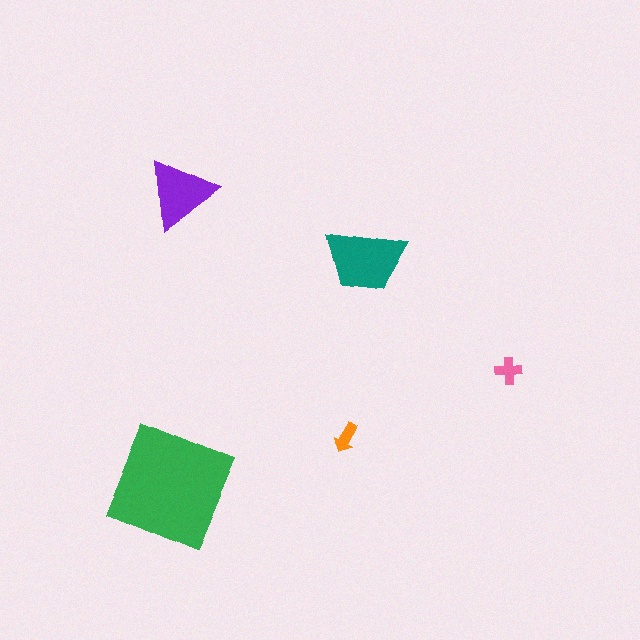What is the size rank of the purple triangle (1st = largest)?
3rd.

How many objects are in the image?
There are 5 objects in the image.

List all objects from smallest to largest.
The orange arrow, the pink cross, the purple triangle, the teal trapezoid, the green square.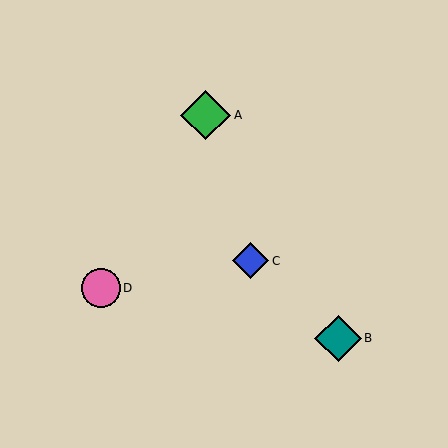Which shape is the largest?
The green diamond (labeled A) is the largest.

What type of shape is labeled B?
Shape B is a teal diamond.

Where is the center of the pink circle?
The center of the pink circle is at (101, 288).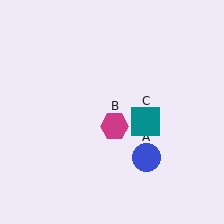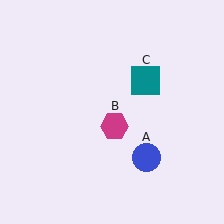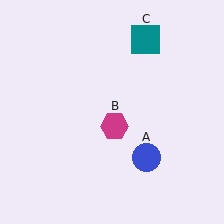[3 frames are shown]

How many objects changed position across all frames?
1 object changed position: teal square (object C).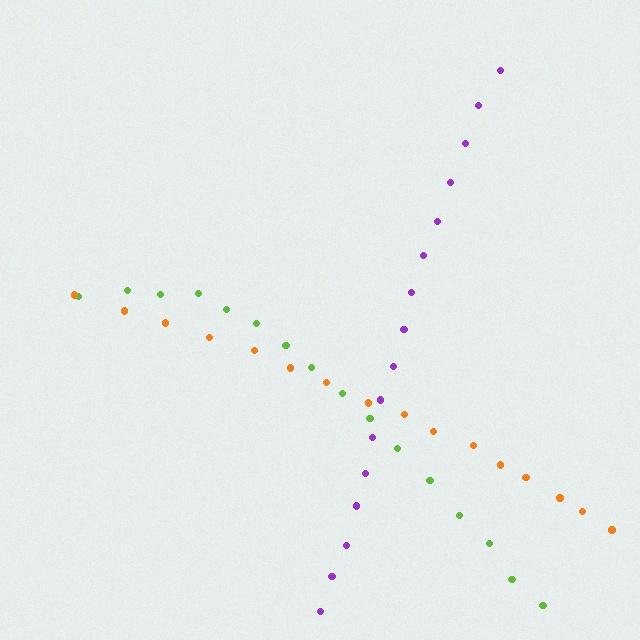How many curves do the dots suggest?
There are 3 distinct paths.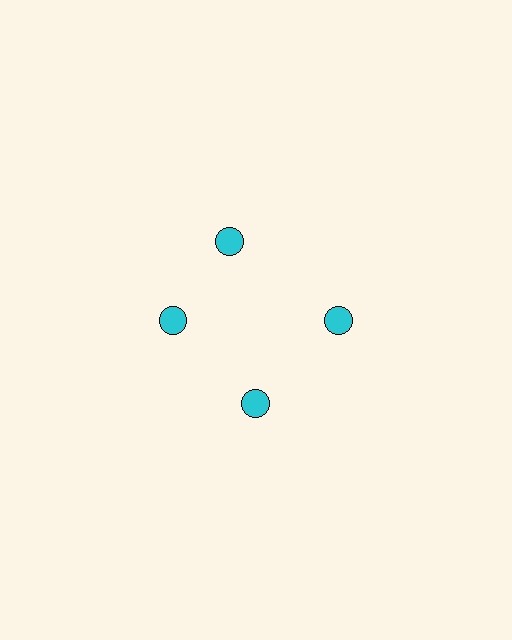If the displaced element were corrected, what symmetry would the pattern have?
It would have 4-fold rotational symmetry — the pattern would map onto itself every 90 degrees.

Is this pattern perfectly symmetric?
No. The 4 cyan circles are arranged in a ring, but one element near the 12 o'clock position is rotated out of alignment along the ring, breaking the 4-fold rotational symmetry.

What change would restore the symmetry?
The symmetry would be restored by rotating it back into even spacing with its neighbors so that all 4 circles sit at equal angles and equal distance from the center.